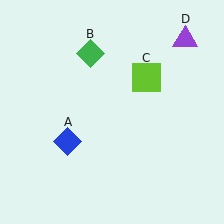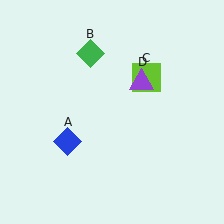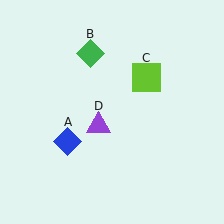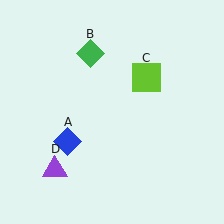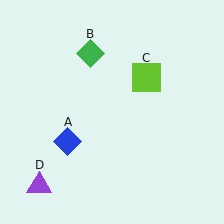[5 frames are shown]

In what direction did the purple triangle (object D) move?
The purple triangle (object D) moved down and to the left.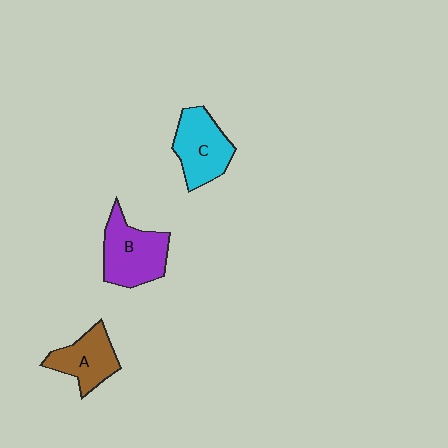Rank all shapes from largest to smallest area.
From largest to smallest: B (purple), C (cyan), A (brown).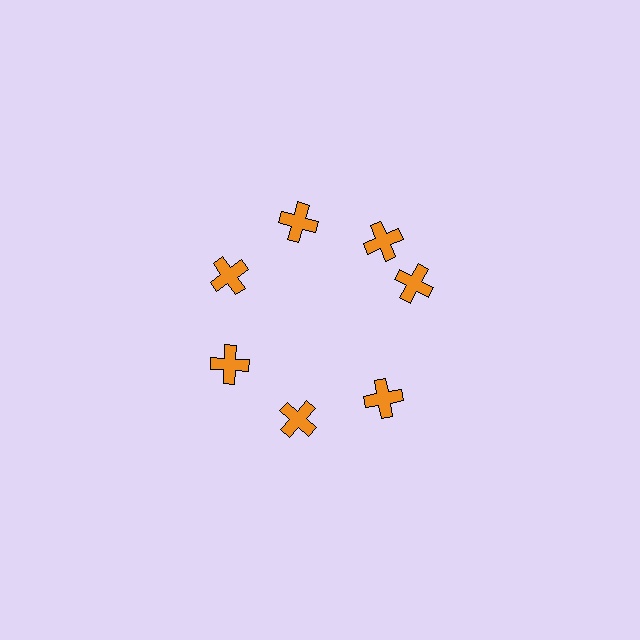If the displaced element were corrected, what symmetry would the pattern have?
It would have 7-fold rotational symmetry — the pattern would map onto itself every 51 degrees.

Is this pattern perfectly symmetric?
No. The 7 orange crosses are arranged in a ring, but one element near the 3 o'clock position is rotated out of alignment along the ring, breaking the 7-fold rotational symmetry.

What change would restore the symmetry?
The symmetry would be restored by rotating it back into even spacing with its neighbors so that all 7 crosses sit at equal angles and equal distance from the center.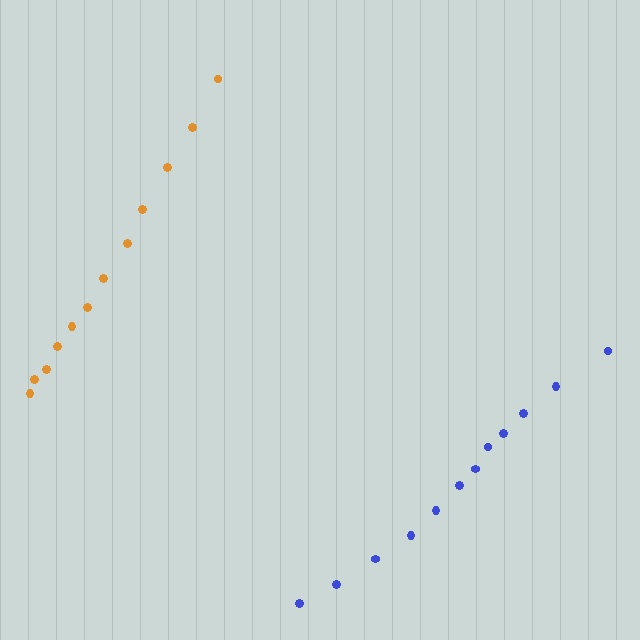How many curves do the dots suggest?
There are 2 distinct paths.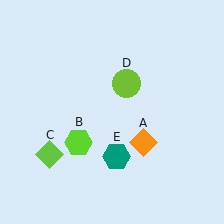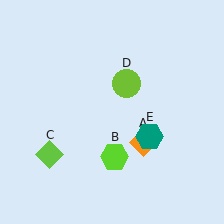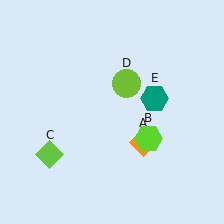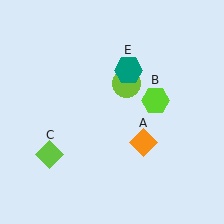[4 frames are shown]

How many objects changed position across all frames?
2 objects changed position: lime hexagon (object B), teal hexagon (object E).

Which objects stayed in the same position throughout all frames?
Orange diamond (object A) and lime diamond (object C) and lime circle (object D) remained stationary.